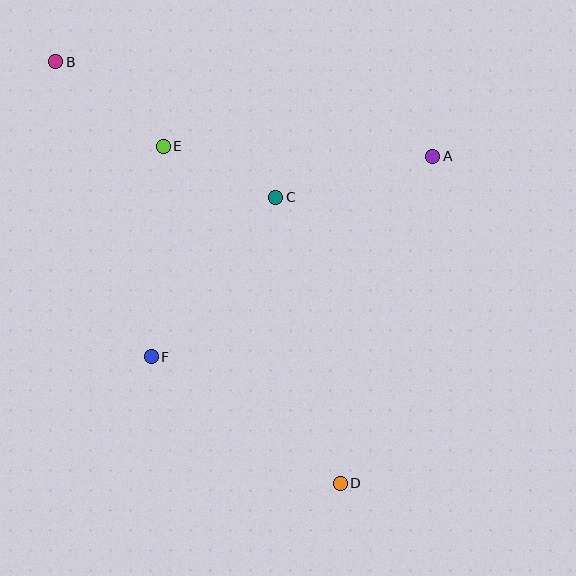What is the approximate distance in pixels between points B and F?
The distance between B and F is approximately 310 pixels.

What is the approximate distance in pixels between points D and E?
The distance between D and E is approximately 381 pixels.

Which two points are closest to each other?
Points C and E are closest to each other.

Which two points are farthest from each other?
Points B and D are farthest from each other.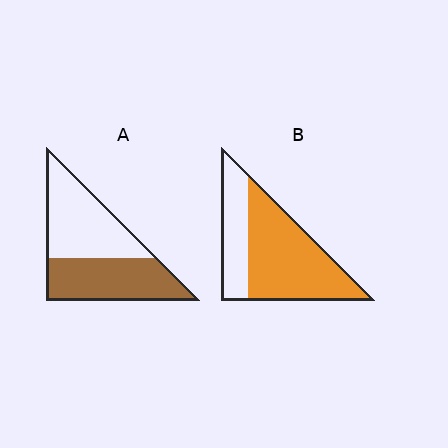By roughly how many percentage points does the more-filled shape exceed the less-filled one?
By roughly 20 percentage points (B over A).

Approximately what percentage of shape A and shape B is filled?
A is approximately 50% and B is approximately 70%.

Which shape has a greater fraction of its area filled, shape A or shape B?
Shape B.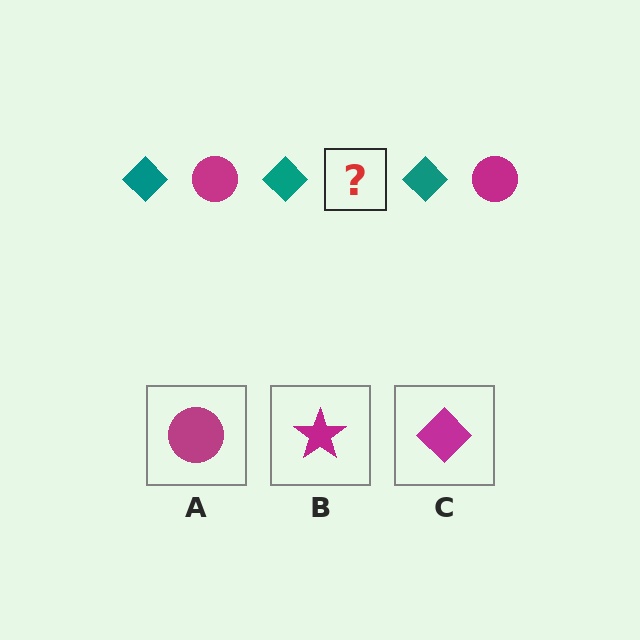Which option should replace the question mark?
Option A.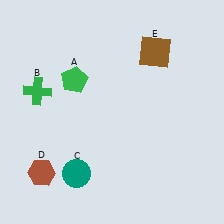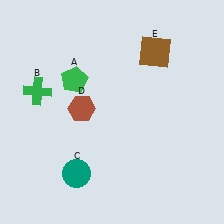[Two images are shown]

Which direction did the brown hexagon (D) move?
The brown hexagon (D) moved up.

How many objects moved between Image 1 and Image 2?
1 object moved between the two images.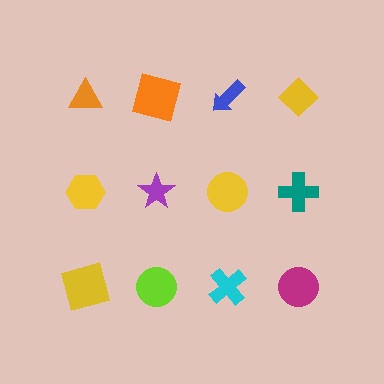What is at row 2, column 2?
A purple star.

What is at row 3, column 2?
A lime circle.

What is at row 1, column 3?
A blue arrow.